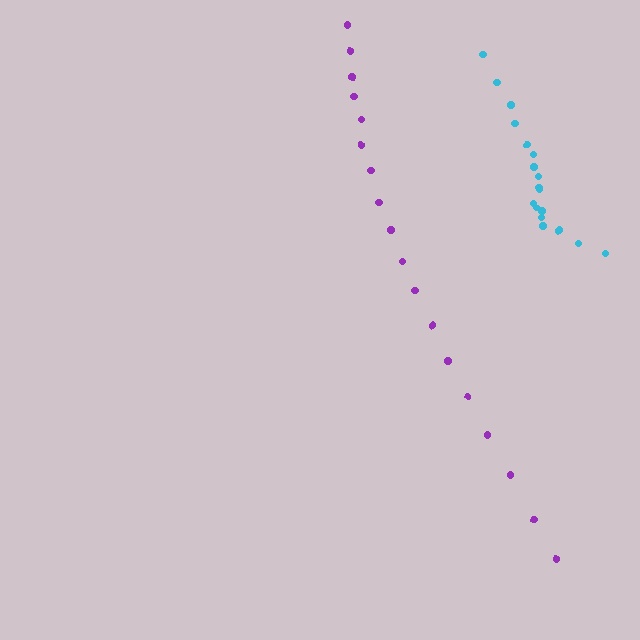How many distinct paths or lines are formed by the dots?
There are 2 distinct paths.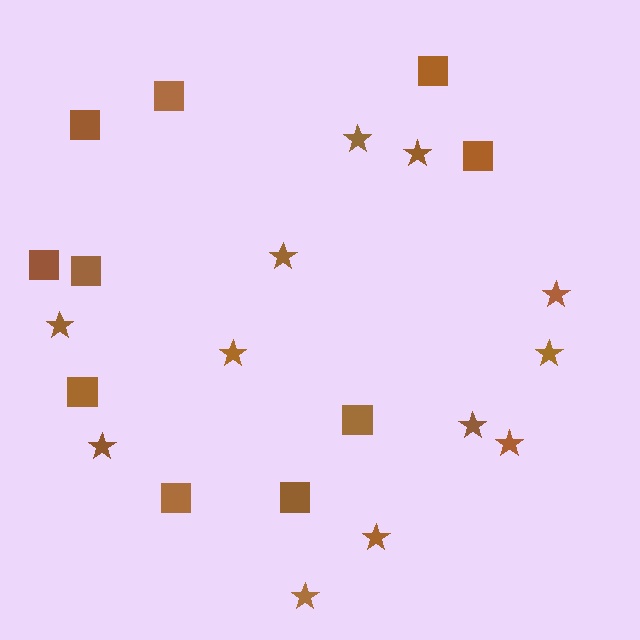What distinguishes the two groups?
There are 2 groups: one group of stars (12) and one group of squares (10).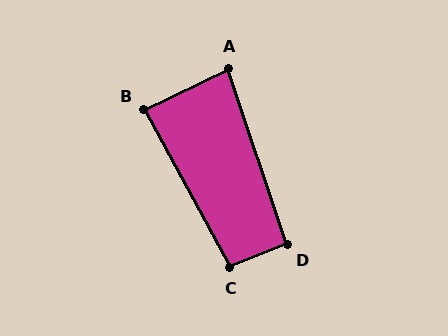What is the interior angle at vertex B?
Approximately 87 degrees (approximately right).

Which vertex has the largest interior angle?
C, at approximately 97 degrees.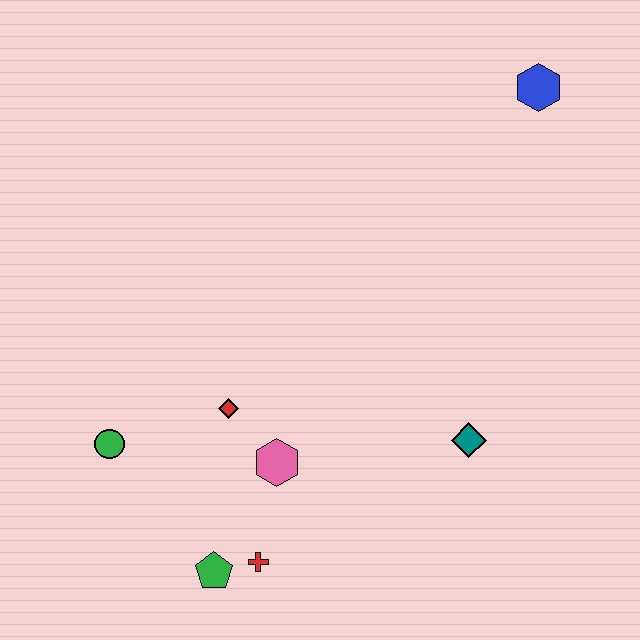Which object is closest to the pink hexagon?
The red diamond is closest to the pink hexagon.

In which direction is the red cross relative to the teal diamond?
The red cross is to the left of the teal diamond.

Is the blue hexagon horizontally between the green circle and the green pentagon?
No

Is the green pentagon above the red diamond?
No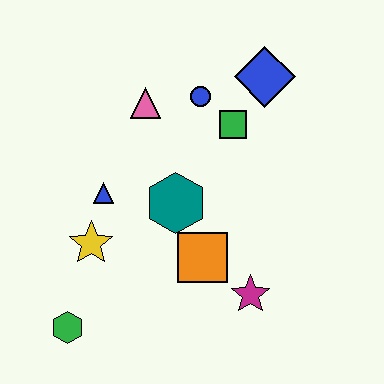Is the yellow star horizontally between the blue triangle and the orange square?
No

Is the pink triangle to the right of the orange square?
No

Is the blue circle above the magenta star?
Yes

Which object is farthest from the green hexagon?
The blue diamond is farthest from the green hexagon.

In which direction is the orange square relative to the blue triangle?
The orange square is to the right of the blue triangle.